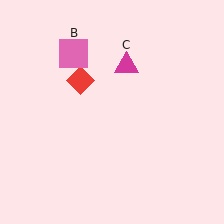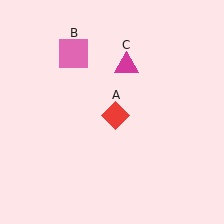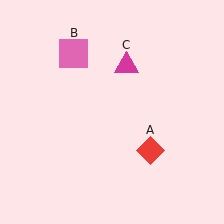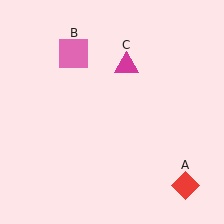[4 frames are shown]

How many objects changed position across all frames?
1 object changed position: red diamond (object A).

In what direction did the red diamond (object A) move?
The red diamond (object A) moved down and to the right.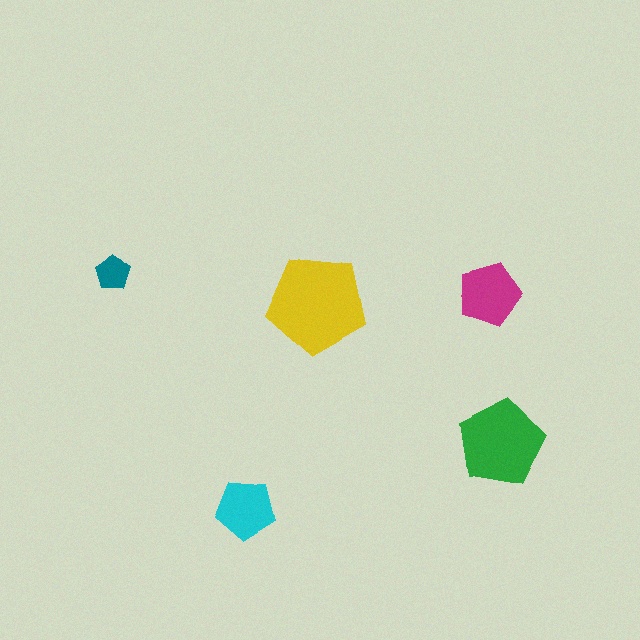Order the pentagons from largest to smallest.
the yellow one, the green one, the magenta one, the cyan one, the teal one.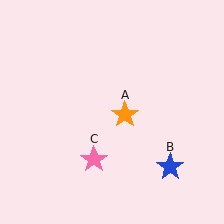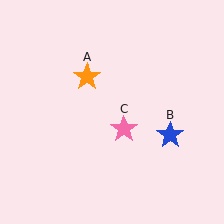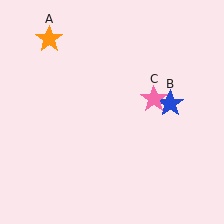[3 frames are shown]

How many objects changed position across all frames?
3 objects changed position: orange star (object A), blue star (object B), pink star (object C).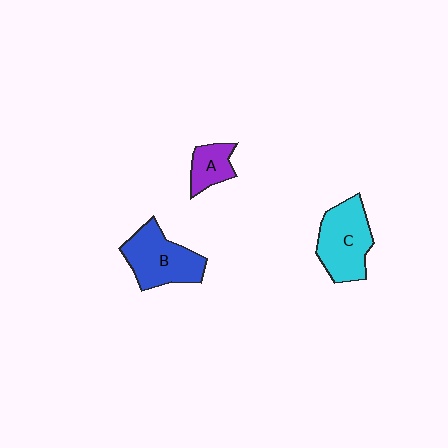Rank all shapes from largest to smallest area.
From largest to smallest: C (cyan), B (blue), A (purple).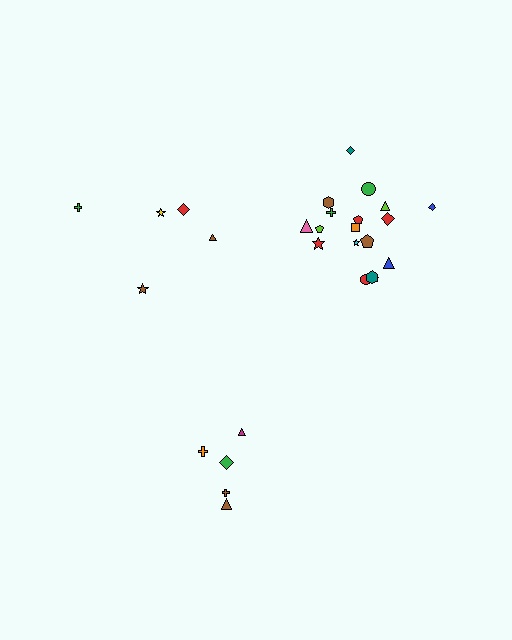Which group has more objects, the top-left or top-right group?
The top-right group.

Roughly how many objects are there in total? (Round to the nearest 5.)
Roughly 30 objects in total.